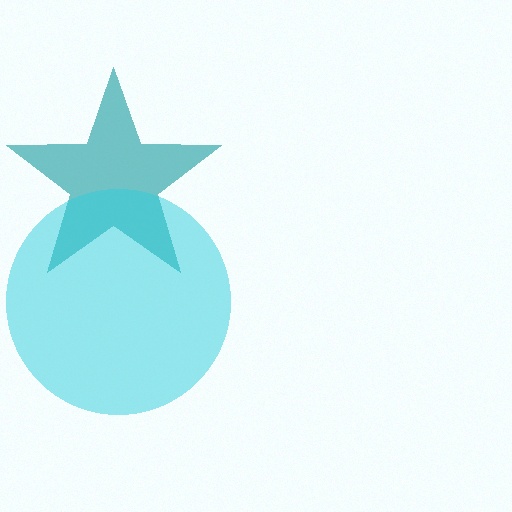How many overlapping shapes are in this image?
There are 2 overlapping shapes in the image.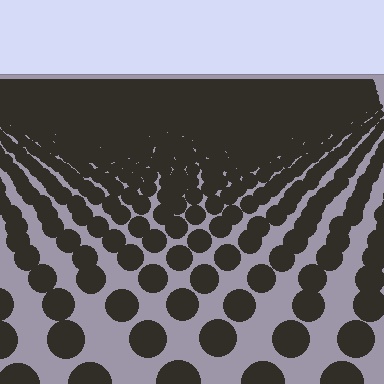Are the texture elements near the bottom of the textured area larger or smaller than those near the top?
Larger. Near the bottom, elements are closer to the viewer and appear at a bigger on-screen size.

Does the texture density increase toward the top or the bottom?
Density increases toward the top.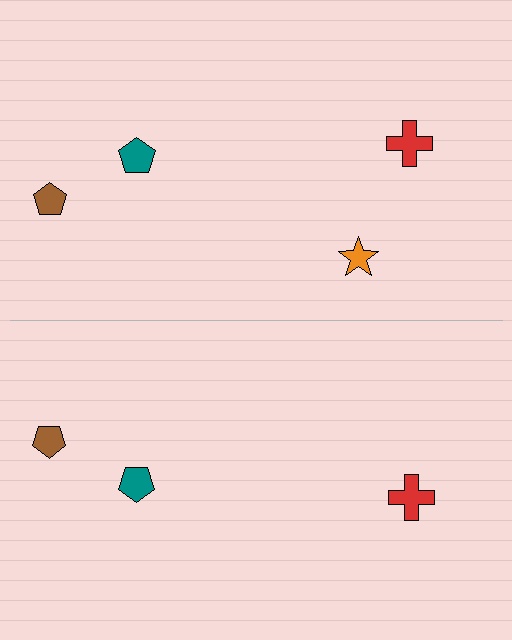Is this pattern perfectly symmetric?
No, the pattern is not perfectly symmetric. A orange star is missing from the bottom side.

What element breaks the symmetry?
A orange star is missing from the bottom side.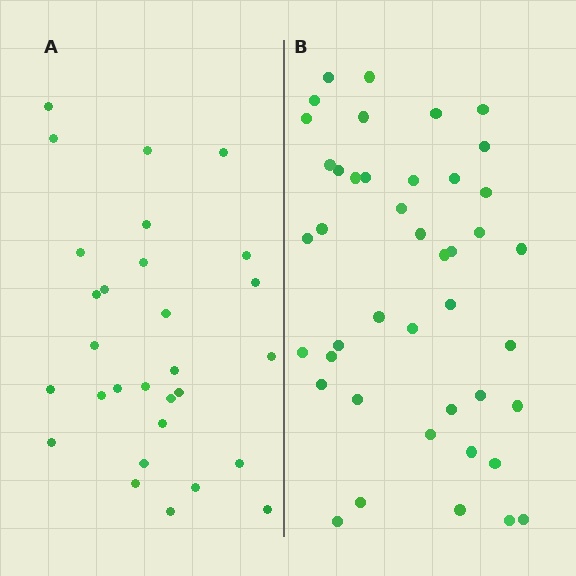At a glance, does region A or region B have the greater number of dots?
Region B (the right region) has more dots.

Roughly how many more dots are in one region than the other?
Region B has approximately 15 more dots than region A.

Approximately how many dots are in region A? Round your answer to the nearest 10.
About 30 dots. (The exact count is 29, which rounds to 30.)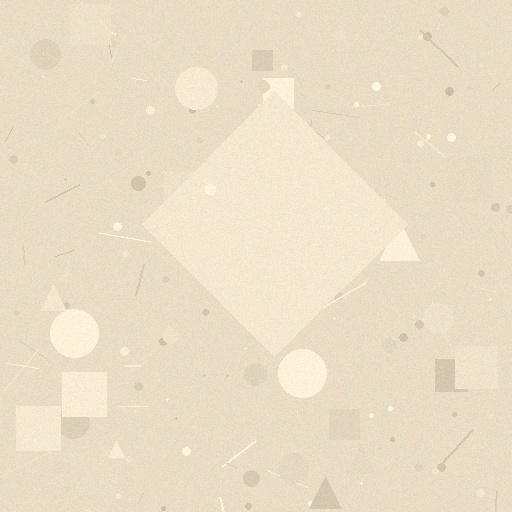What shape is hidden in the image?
A diamond is hidden in the image.